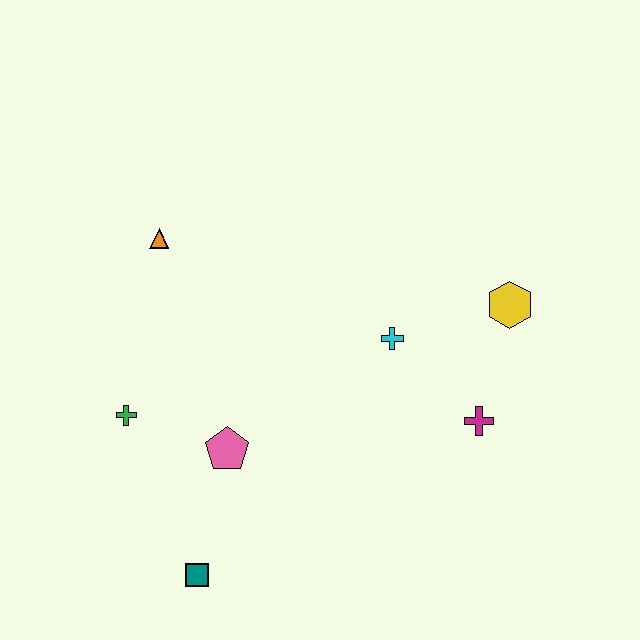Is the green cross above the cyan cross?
No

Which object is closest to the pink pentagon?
The green cross is closest to the pink pentagon.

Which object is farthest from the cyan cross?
The teal square is farthest from the cyan cross.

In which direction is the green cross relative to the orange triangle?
The green cross is below the orange triangle.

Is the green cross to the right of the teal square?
No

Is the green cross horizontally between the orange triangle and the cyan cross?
No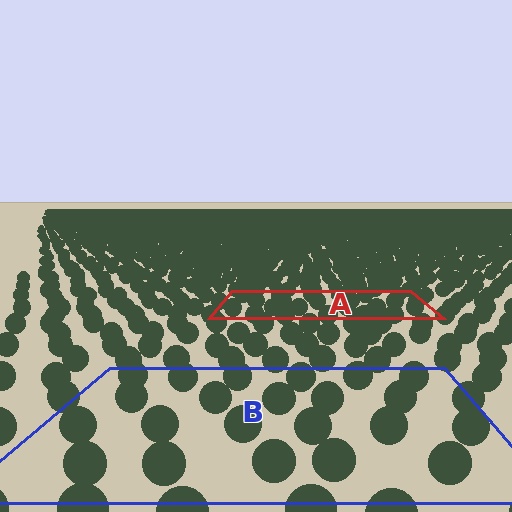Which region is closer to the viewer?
Region B is closer. The texture elements there are larger and more spread out.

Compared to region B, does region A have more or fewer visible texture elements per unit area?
Region A has more texture elements per unit area — they are packed more densely because it is farther away.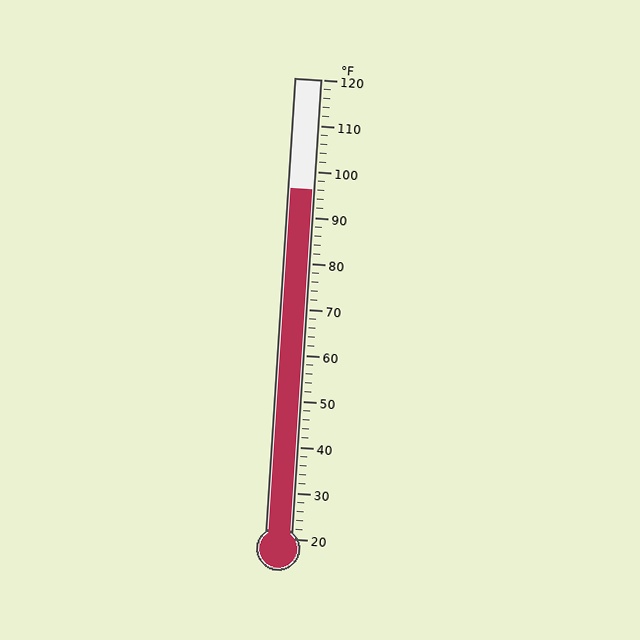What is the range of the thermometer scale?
The thermometer scale ranges from 20°F to 120°F.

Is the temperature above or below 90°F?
The temperature is above 90°F.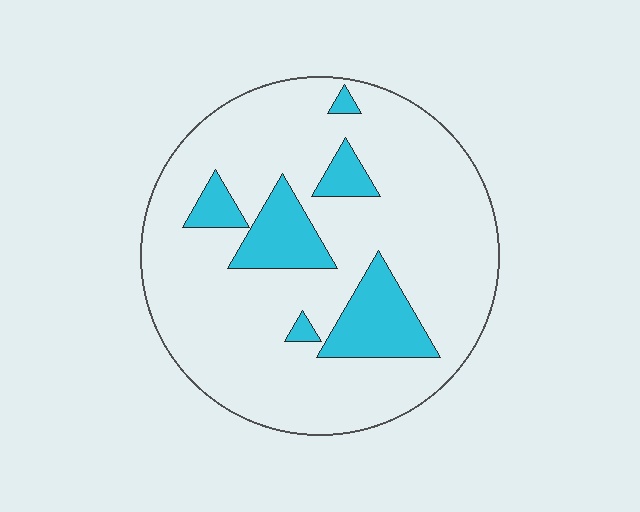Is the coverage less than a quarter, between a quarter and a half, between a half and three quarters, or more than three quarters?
Less than a quarter.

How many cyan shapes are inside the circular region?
6.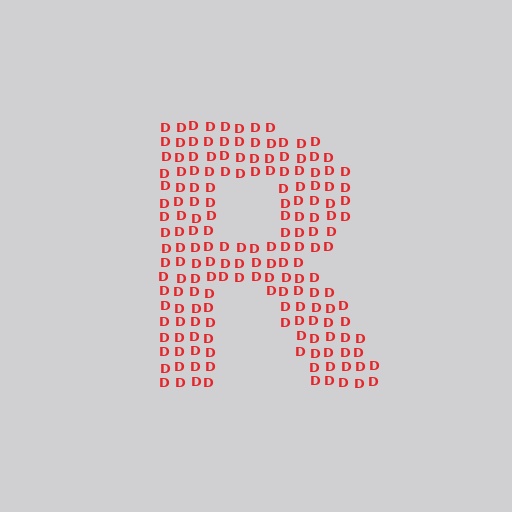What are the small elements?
The small elements are letter D's.